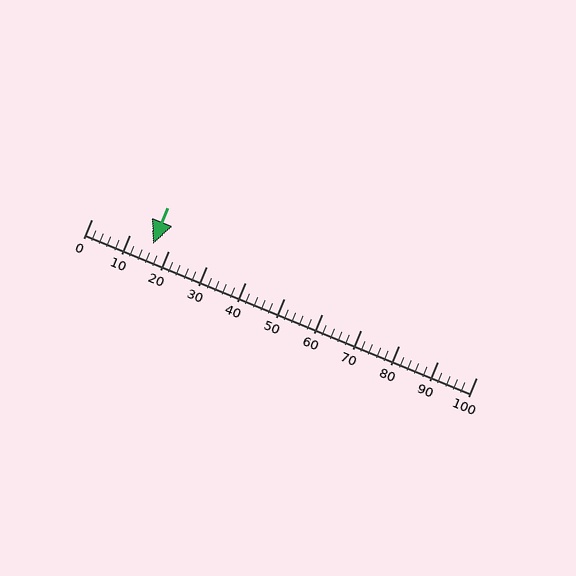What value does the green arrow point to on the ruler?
The green arrow points to approximately 16.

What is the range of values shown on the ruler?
The ruler shows values from 0 to 100.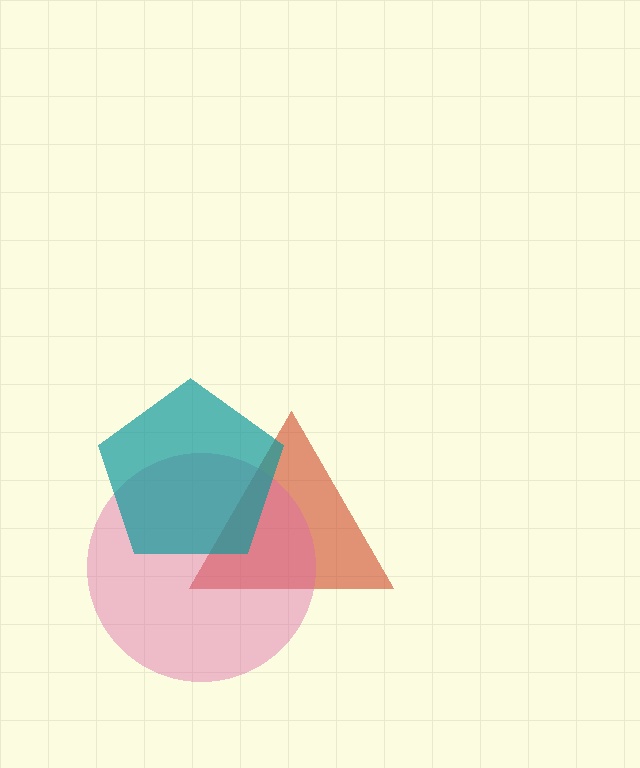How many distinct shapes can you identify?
There are 3 distinct shapes: a red triangle, a pink circle, a teal pentagon.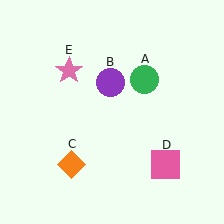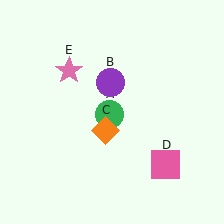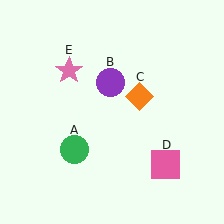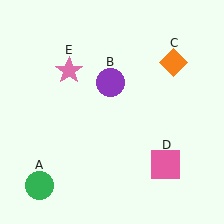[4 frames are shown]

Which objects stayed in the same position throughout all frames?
Purple circle (object B) and pink square (object D) and pink star (object E) remained stationary.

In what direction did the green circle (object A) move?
The green circle (object A) moved down and to the left.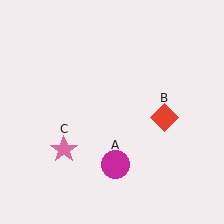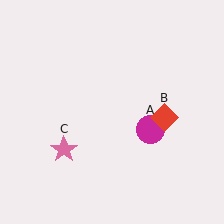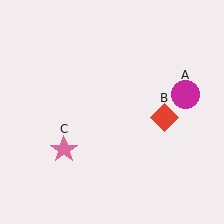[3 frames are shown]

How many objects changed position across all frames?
1 object changed position: magenta circle (object A).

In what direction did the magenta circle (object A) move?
The magenta circle (object A) moved up and to the right.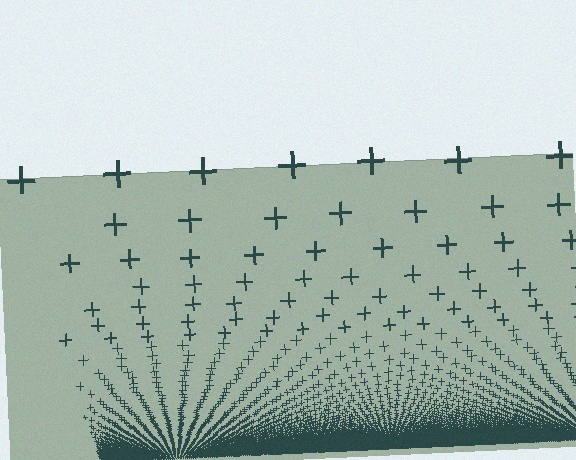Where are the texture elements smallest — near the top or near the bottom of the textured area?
Near the bottom.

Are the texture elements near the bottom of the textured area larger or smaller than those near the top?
Smaller. The gradient is inverted — elements near the bottom are smaller and denser.